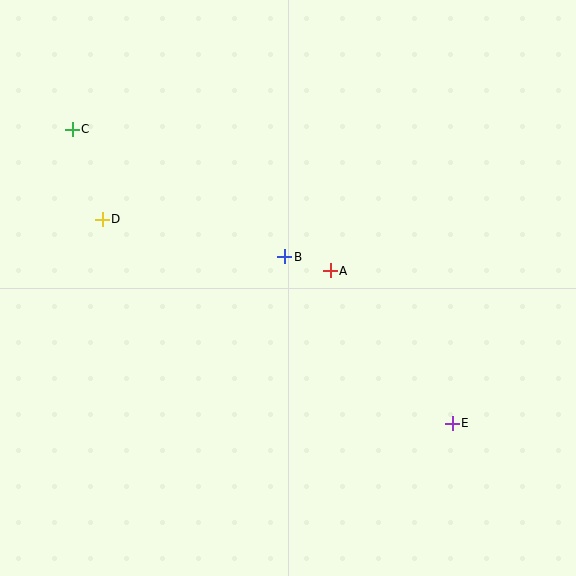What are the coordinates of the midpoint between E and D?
The midpoint between E and D is at (277, 321).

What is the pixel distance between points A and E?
The distance between A and E is 195 pixels.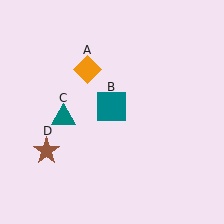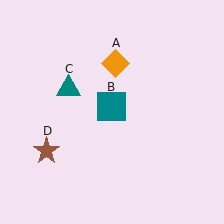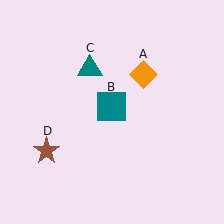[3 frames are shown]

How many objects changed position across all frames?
2 objects changed position: orange diamond (object A), teal triangle (object C).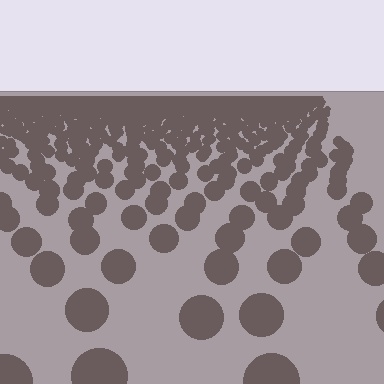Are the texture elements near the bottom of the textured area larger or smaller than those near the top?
Larger. Near the bottom, elements are closer to the viewer and appear at a bigger on-screen size.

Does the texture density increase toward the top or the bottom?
Density increases toward the top.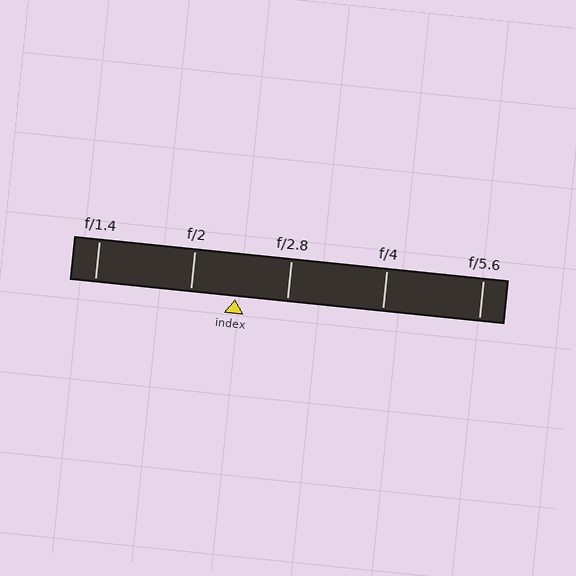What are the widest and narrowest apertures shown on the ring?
The widest aperture shown is f/1.4 and the narrowest is f/5.6.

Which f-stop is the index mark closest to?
The index mark is closest to f/2.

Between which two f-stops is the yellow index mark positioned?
The index mark is between f/2 and f/2.8.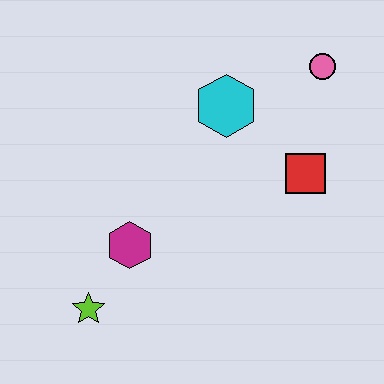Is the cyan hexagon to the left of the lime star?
No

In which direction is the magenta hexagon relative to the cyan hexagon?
The magenta hexagon is below the cyan hexagon.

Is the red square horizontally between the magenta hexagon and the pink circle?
Yes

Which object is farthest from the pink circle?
The lime star is farthest from the pink circle.